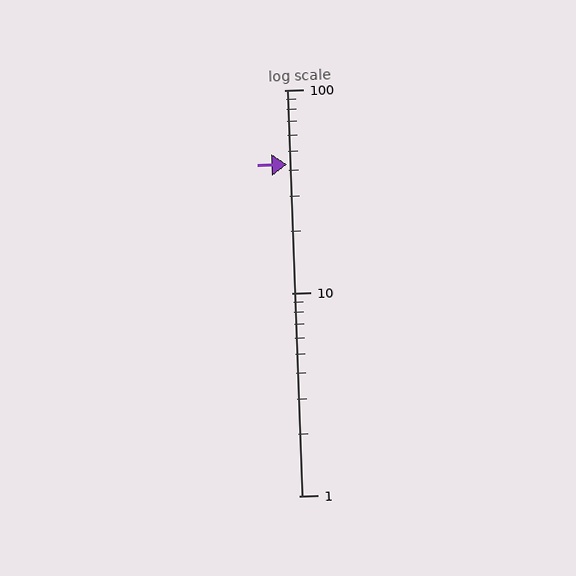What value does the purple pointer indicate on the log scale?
The pointer indicates approximately 43.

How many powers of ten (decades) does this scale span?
The scale spans 2 decades, from 1 to 100.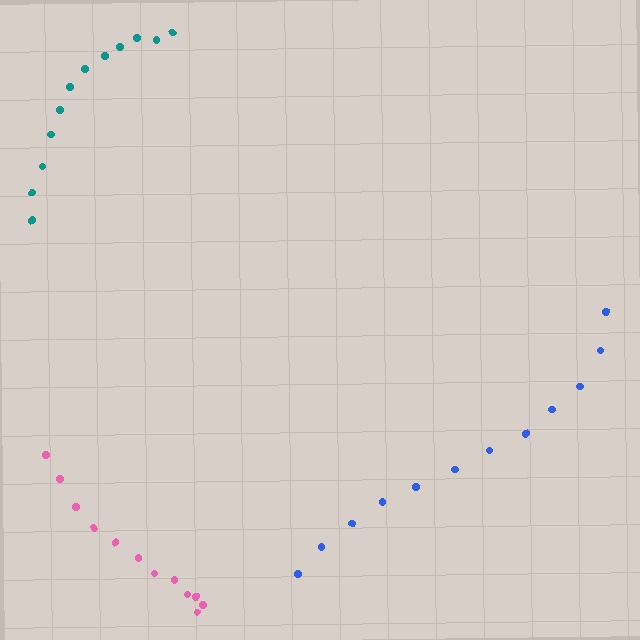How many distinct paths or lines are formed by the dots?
There are 3 distinct paths.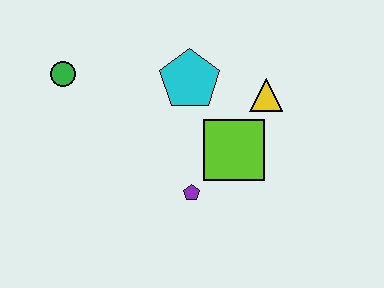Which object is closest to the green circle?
The cyan pentagon is closest to the green circle.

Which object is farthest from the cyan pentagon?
The green circle is farthest from the cyan pentagon.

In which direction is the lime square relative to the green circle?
The lime square is to the right of the green circle.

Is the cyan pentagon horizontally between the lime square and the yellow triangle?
No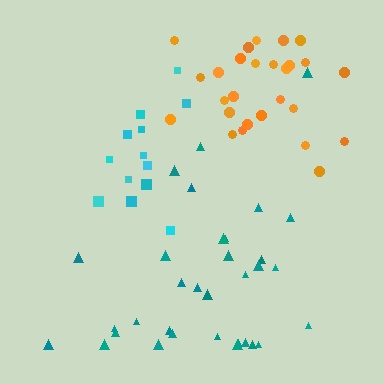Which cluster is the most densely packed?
Cyan.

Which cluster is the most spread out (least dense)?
Teal.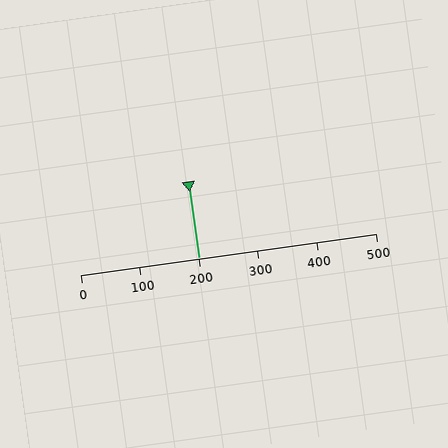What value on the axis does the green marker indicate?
The marker indicates approximately 200.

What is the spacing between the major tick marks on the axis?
The major ticks are spaced 100 apart.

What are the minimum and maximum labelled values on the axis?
The axis runs from 0 to 500.